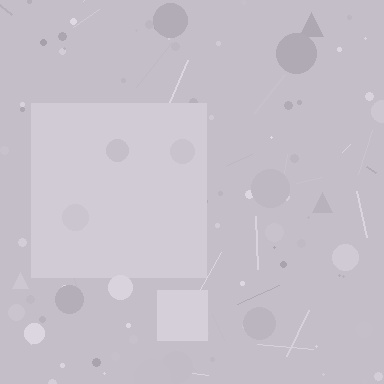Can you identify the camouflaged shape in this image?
The camouflaged shape is a square.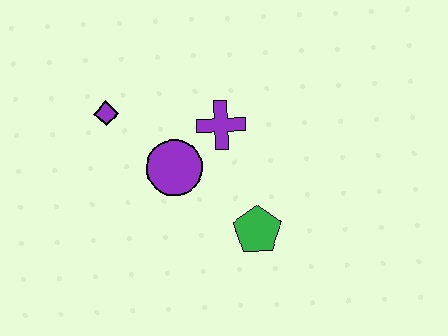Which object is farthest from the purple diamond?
The green pentagon is farthest from the purple diamond.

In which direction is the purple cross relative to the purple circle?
The purple cross is to the right of the purple circle.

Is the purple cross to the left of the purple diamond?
No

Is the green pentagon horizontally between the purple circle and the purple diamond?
No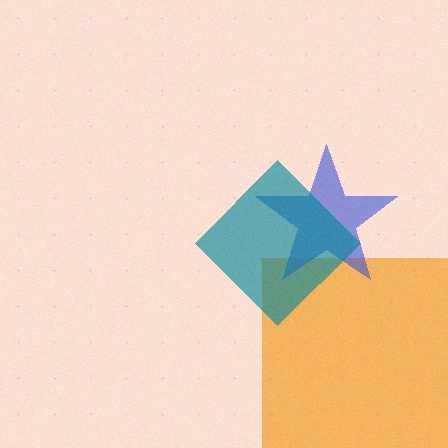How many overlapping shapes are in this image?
There are 3 overlapping shapes in the image.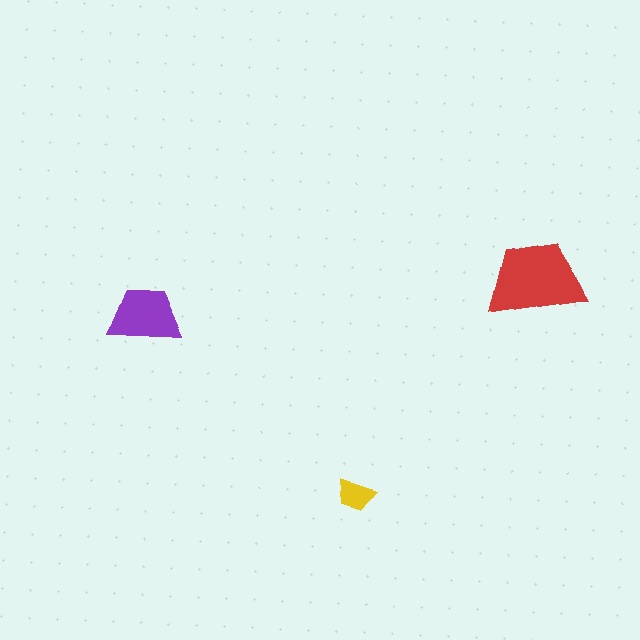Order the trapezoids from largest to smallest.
the red one, the purple one, the yellow one.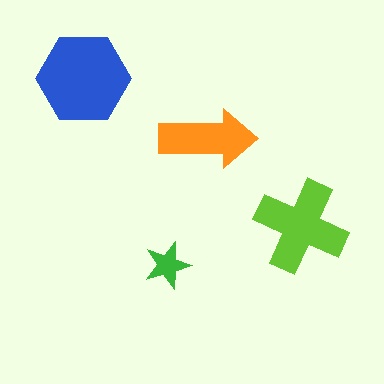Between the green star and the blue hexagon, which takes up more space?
The blue hexagon.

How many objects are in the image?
There are 4 objects in the image.